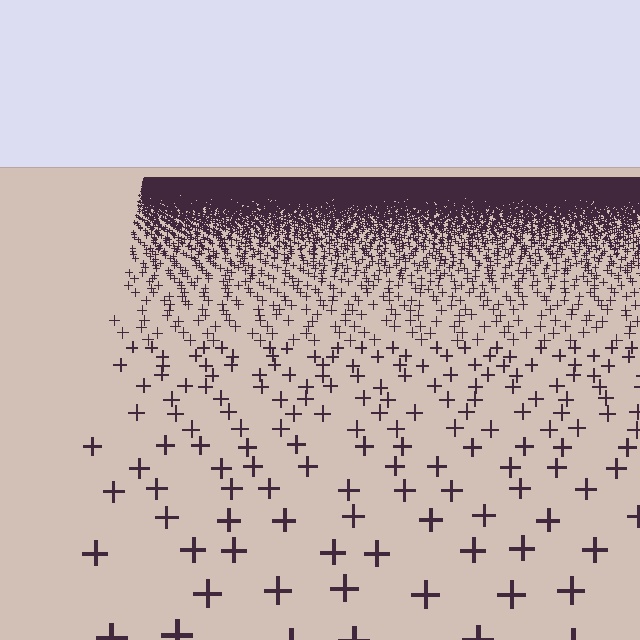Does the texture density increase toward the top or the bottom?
Density increases toward the top.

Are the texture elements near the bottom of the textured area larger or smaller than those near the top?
Larger. Near the bottom, elements are closer to the viewer and appear at a bigger on-screen size.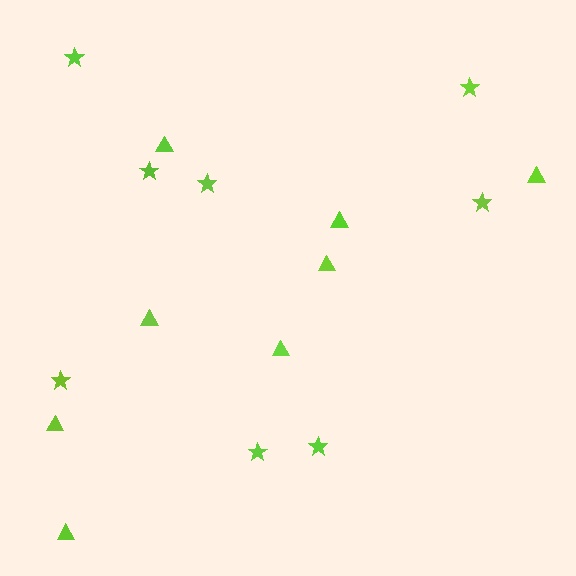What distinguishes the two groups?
There are 2 groups: one group of triangles (8) and one group of stars (8).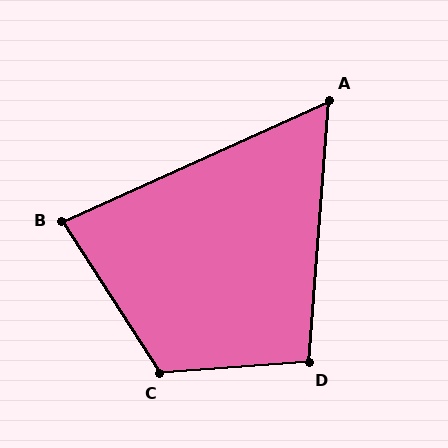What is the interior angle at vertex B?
Approximately 81 degrees (acute).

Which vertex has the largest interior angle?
C, at approximately 119 degrees.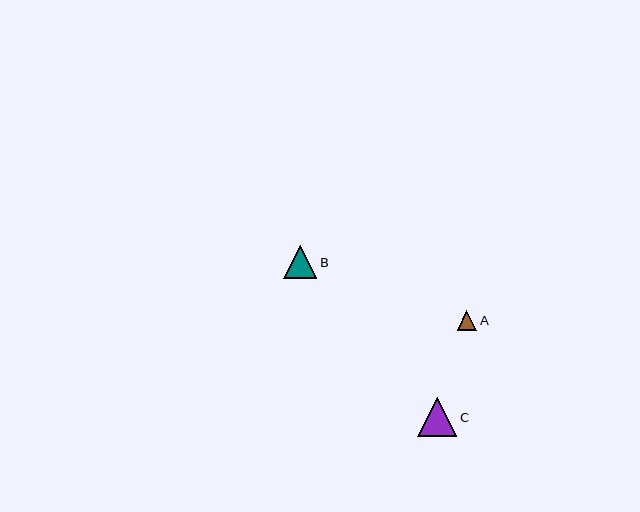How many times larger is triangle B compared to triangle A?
Triangle B is approximately 1.7 times the size of triangle A.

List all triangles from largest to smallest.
From largest to smallest: C, B, A.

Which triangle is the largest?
Triangle C is the largest with a size of approximately 39 pixels.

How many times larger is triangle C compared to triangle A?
Triangle C is approximately 2.0 times the size of triangle A.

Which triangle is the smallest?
Triangle A is the smallest with a size of approximately 19 pixels.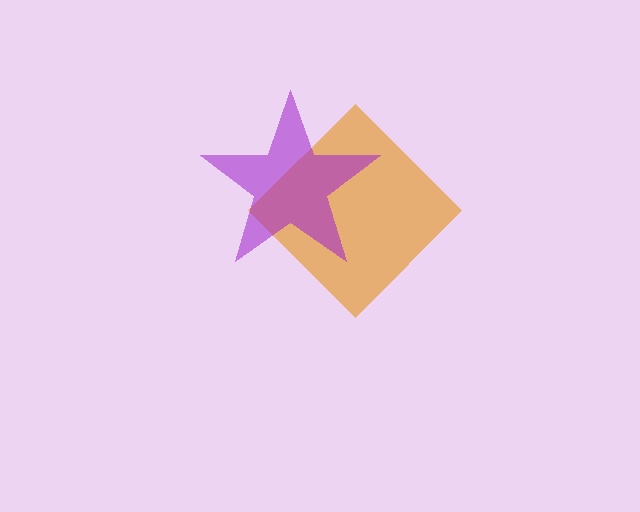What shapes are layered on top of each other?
The layered shapes are: an orange diamond, a purple star.